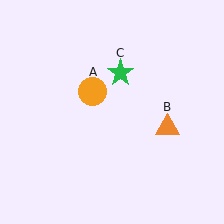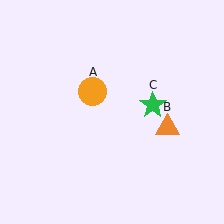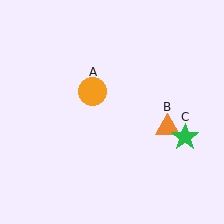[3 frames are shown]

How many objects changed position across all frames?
1 object changed position: green star (object C).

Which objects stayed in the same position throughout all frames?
Orange circle (object A) and orange triangle (object B) remained stationary.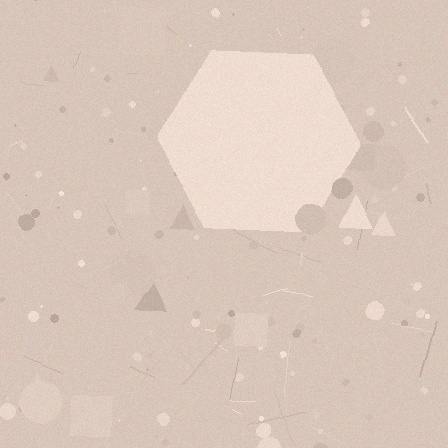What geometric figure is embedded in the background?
A hexagon is embedded in the background.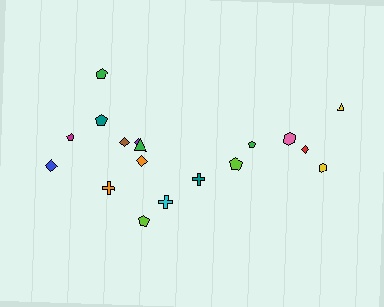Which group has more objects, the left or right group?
The left group.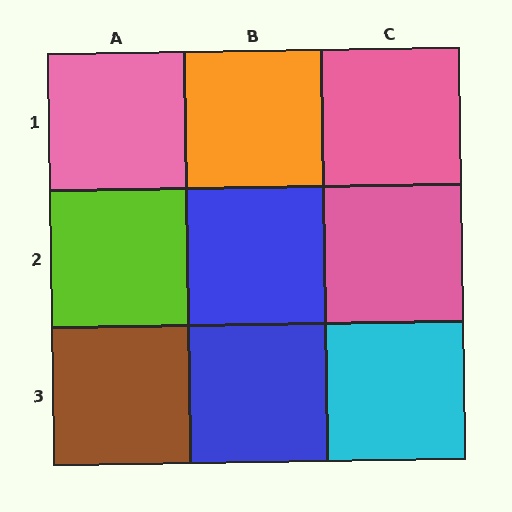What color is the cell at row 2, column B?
Blue.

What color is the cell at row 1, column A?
Pink.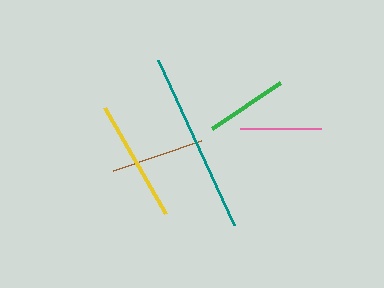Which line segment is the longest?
The teal line is the longest at approximately 182 pixels.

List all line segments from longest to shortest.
From longest to shortest: teal, yellow, brown, green, pink.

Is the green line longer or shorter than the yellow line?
The yellow line is longer than the green line.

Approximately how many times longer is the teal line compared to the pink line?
The teal line is approximately 2.2 times the length of the pink line.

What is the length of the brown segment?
The brown segment is approximately 93 pixels long.